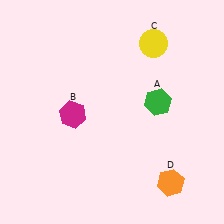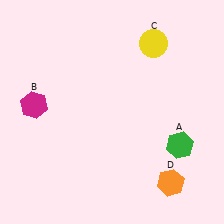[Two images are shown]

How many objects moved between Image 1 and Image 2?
2 objects moved between the two images.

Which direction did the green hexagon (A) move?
The green hexagon (A) moved down.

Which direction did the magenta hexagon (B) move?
The magenta hexagon (B) moved left.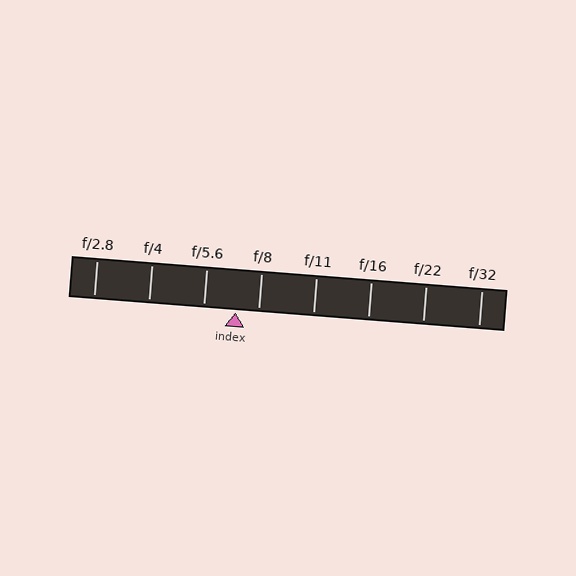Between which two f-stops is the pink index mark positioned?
The index mark is between f/5.6 and f/8.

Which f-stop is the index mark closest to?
The index mark is closest to f/8.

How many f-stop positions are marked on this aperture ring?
There are 8 f-stop positions marked.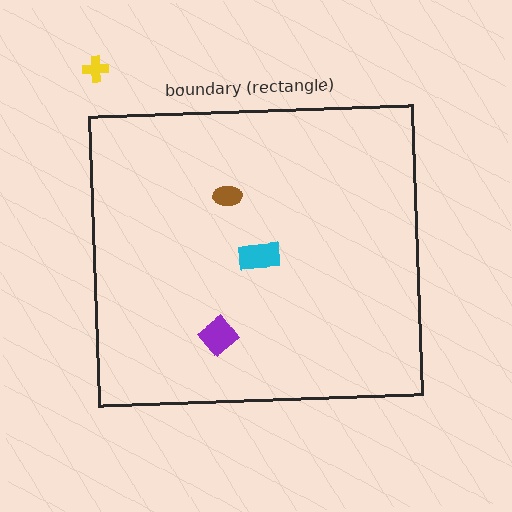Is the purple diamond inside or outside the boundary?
Inside.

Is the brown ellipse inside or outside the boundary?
Inside.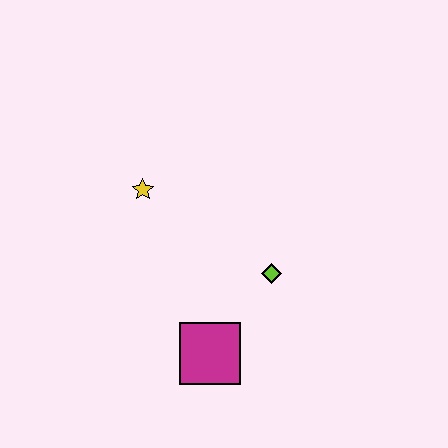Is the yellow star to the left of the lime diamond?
Yes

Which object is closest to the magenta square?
The lime diamond is closest to the magenta square.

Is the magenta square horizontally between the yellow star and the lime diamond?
Yes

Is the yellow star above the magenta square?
Yes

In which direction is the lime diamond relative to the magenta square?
The lime diamond is above the magenta square.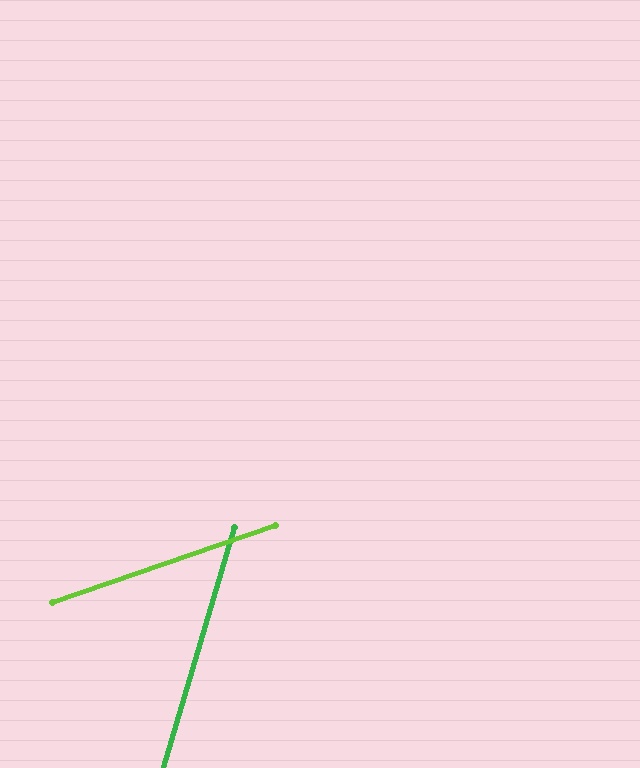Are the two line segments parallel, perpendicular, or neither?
Neither parallel nor perpendicular — they differ by about 54°.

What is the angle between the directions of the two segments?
Approximately 54 degrees.